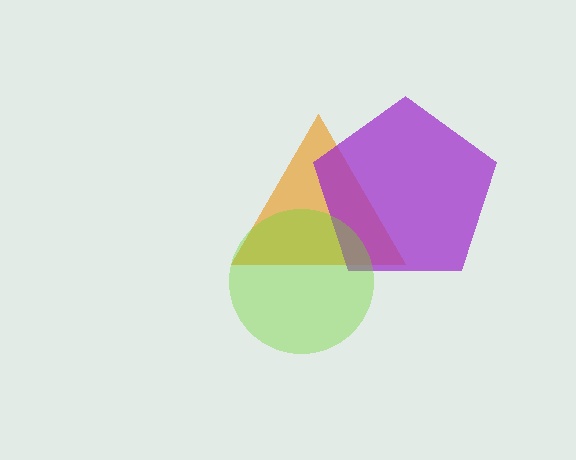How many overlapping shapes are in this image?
There are 3 overlapping shapes in the image.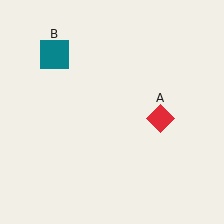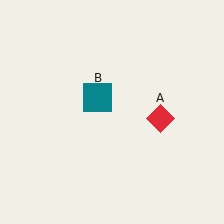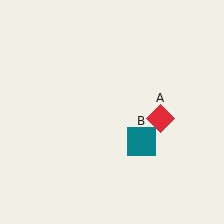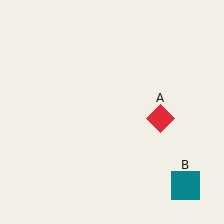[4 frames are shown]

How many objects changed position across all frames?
1 object changed position: teal square (object B).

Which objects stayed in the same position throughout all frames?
Red diamond (object A) remained stationary.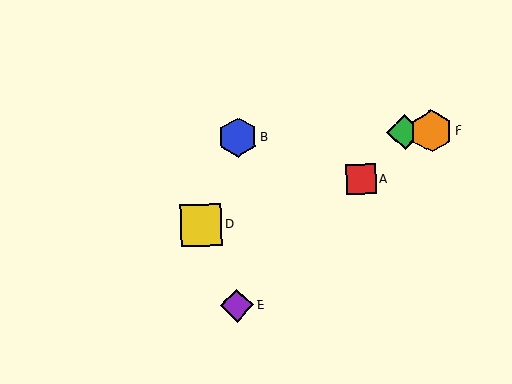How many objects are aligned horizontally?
3 objects (B, C, F) are aligned horizontally.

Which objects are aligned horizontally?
Objects B, C, F are aligned horizontally.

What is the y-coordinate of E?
Object E is at y≈305.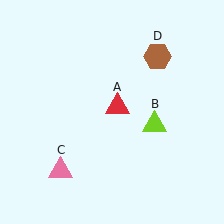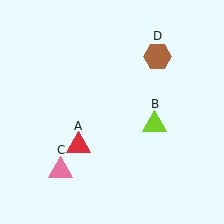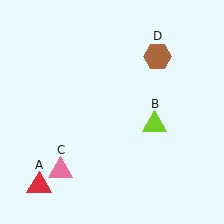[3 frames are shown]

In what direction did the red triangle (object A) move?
The red triangle (object A) moved down and to the left.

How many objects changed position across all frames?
1 object changed position: red triangle (object A).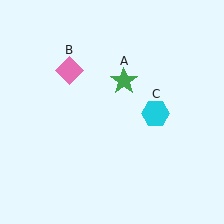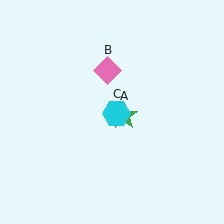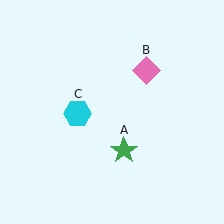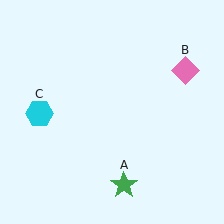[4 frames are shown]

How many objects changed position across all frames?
3 objects changed position: green star (object A), pink diamond (object B), cyan hexagon (object C).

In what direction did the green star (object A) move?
The green star (object A) moved down.